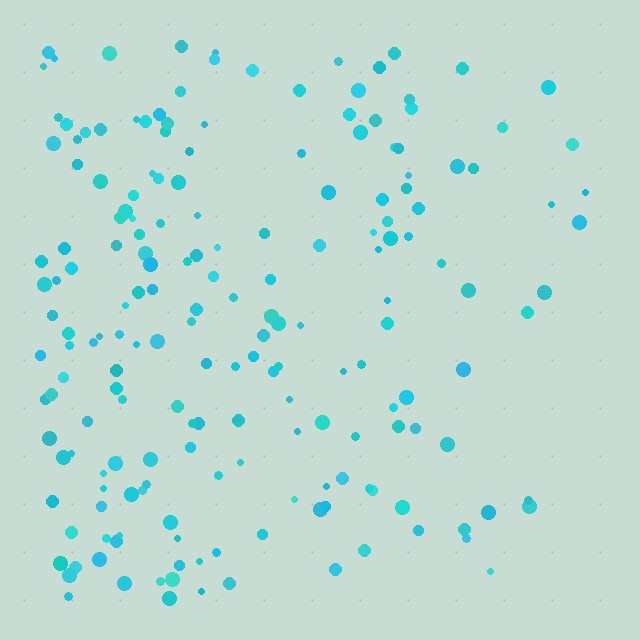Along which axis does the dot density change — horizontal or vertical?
Horizontal.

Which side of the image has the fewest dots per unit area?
The right.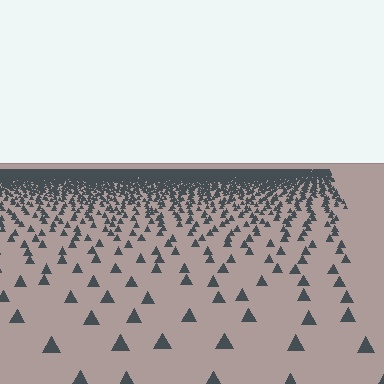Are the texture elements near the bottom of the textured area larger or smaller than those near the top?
Larger. Near the bottom, elements are closer to the viewer and appear at a bigger on-screen size.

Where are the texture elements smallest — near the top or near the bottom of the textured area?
Near the top.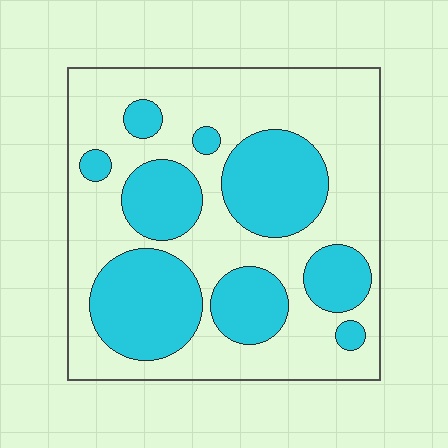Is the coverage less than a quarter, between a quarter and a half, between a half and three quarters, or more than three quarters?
Between a quarter and a half.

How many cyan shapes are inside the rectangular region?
9.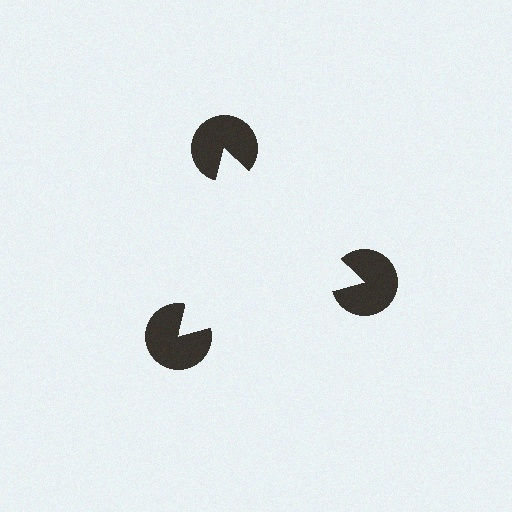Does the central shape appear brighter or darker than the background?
It typically appears slightly brighter than the background, even though no actual brightness change is drawn.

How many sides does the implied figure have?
3 sides.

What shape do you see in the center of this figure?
An illusory triangle — its edges are inferred from the aligned wedge cuts in the pac-man discs, not physically drawn.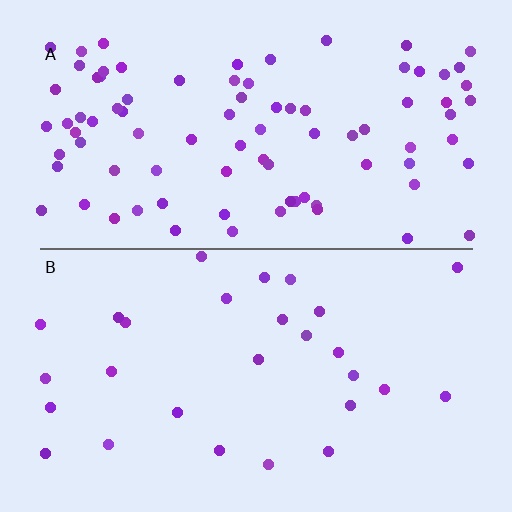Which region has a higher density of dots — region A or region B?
A (the top).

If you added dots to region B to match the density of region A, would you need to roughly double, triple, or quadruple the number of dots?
Approximately triple.